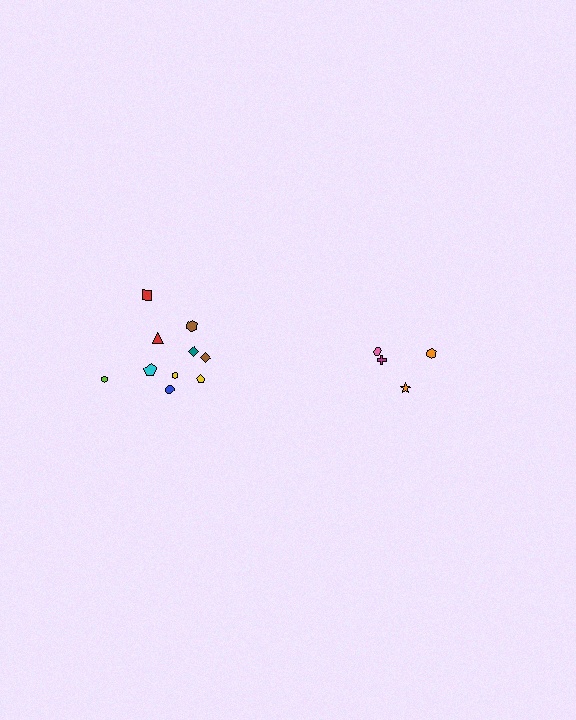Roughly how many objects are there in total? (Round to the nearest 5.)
Roughly 15 objects in total.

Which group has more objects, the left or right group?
The left group.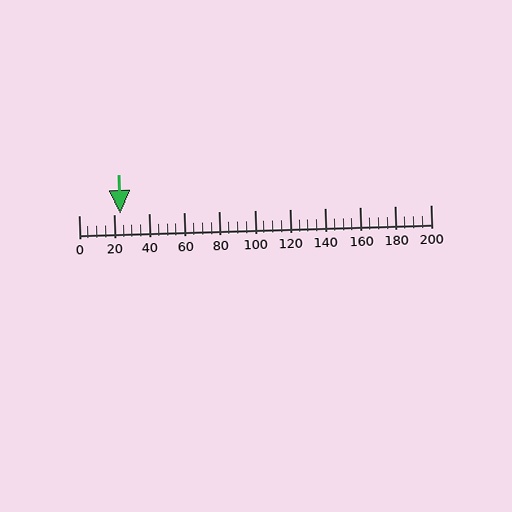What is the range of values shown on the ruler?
The ruler shows values from 0 to 200.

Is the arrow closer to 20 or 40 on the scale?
The arrow is closer to 20.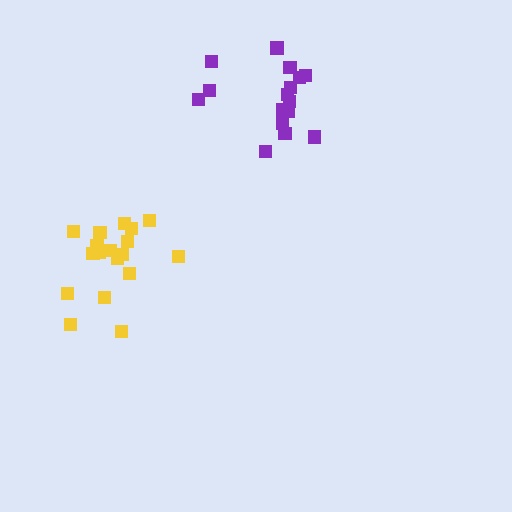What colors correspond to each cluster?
The clusters are colored: yellow, purple.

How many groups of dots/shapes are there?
There are 2 groups.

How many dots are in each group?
Group 1: 18 dots, Group 2: 16 dots (34 total).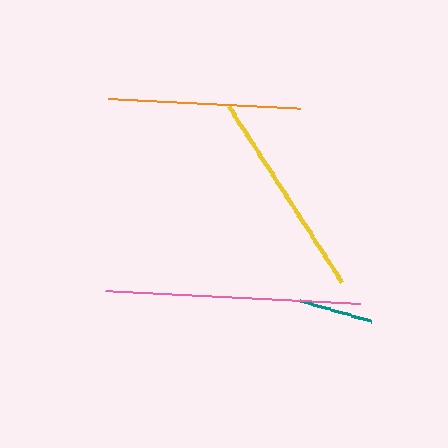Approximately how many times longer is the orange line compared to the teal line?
The orange line is approximately 2.6 times the length of the teal line.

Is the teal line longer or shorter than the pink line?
The pink line is longer than the teal line.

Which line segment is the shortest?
The teal line is the shortest at approximately 73 pixels.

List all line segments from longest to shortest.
From longest to shortest: pink, yellow, orange, teal.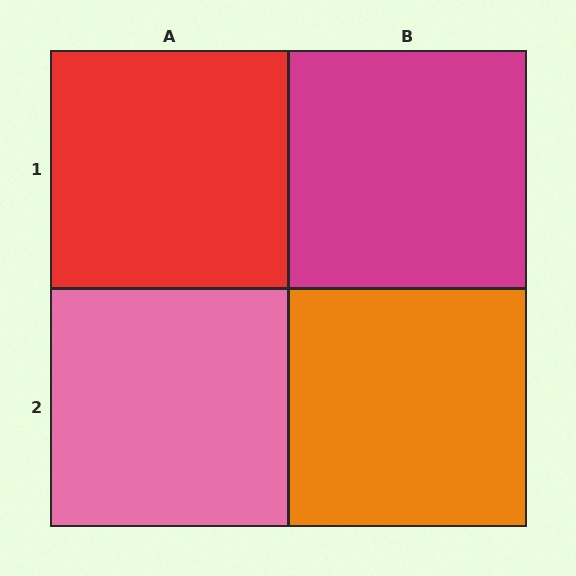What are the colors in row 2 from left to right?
Pink, orange.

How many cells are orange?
1 cell is orange.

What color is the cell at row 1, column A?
Red.